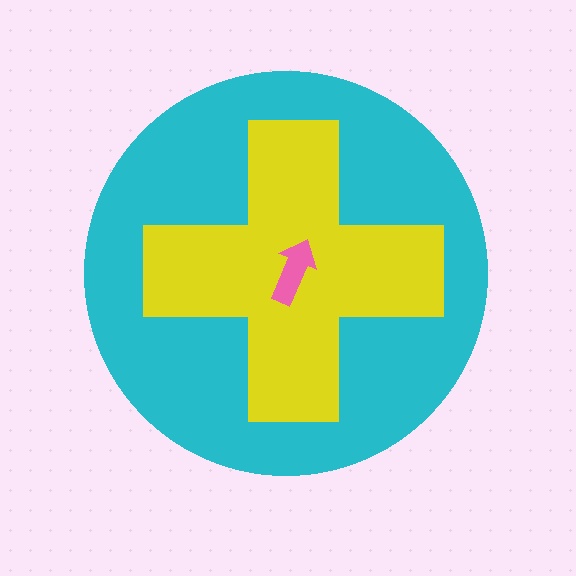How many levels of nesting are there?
3.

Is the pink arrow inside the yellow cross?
Yes.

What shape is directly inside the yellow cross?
The pink arrow.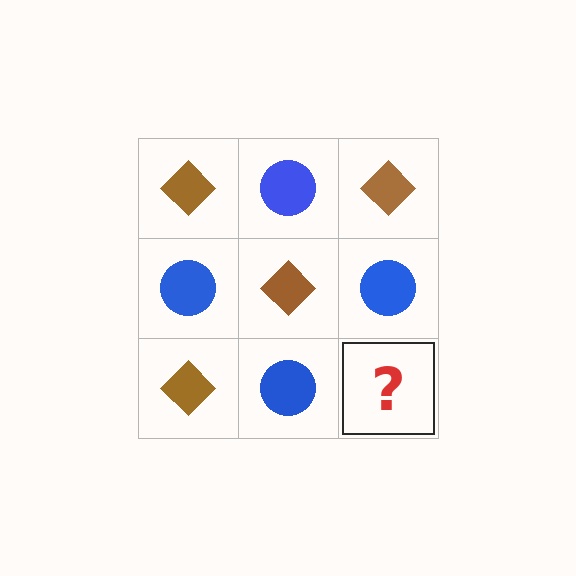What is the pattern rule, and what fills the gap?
The rule is that it alternates brown diamond and blue circle in a checkerboard pattern. The gap should be filled with a brown diamond.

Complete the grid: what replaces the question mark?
The question mark should be replaced with a brown diamond.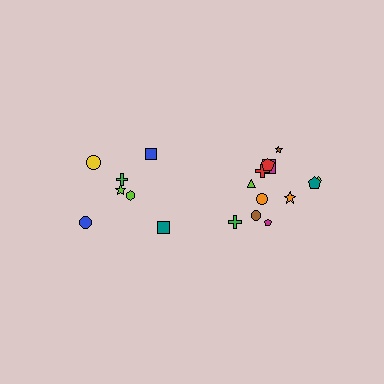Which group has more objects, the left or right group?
The right group.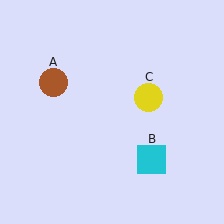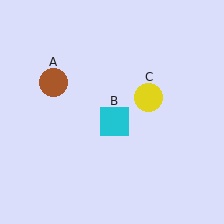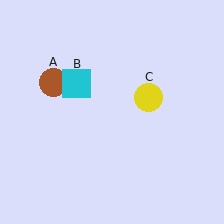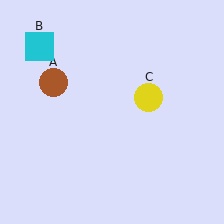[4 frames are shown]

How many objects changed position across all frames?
1 object changed position: cyan square (object B).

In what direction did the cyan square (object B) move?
The cyan square (object B) moved up and to the left.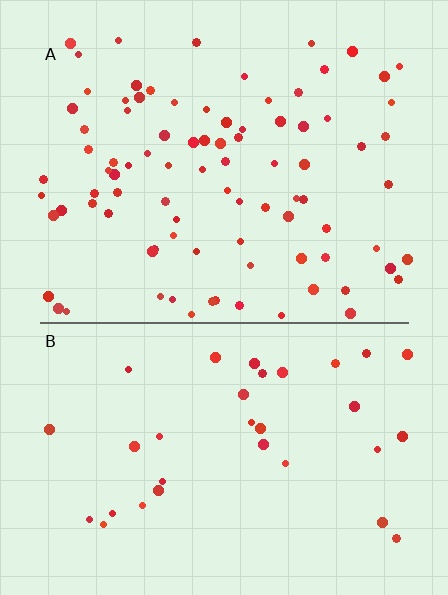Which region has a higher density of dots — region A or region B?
A (the top).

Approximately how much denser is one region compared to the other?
Approximately 2.7× — region A over region B.